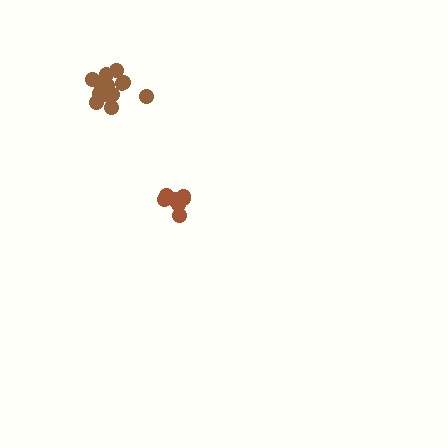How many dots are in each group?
Group 1: 8 dots, Group 2: 13 dots (21 total).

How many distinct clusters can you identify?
There are 2 distinct clusters.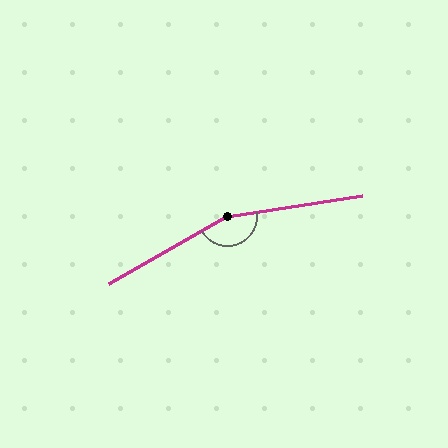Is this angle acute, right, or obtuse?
It is obtuse.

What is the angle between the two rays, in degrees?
Approximately 159 degrees.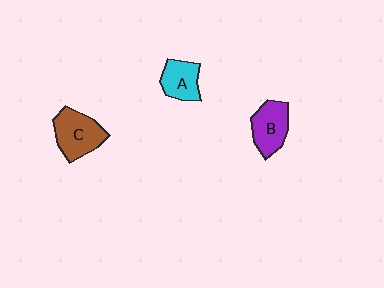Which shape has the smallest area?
Shape A (cyan).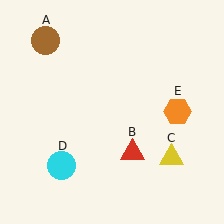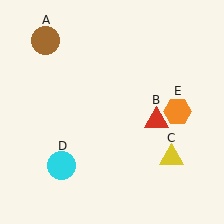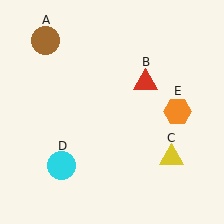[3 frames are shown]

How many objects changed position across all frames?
1 object changed position: red triangle (object B).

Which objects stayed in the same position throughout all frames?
Brown circle (object A) and yellow triangle (object C) and cyan circle (object D) and orange hexagon (object E) remained stationary.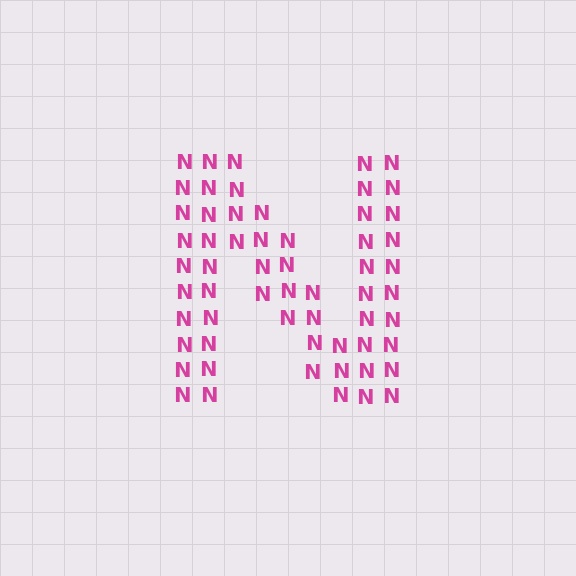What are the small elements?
The small elements are letter N's.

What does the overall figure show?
The overall figure shows the letter N.